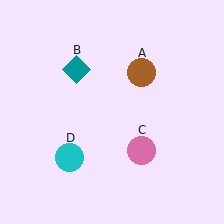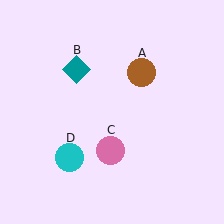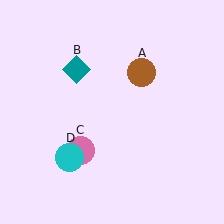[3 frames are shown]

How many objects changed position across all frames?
1 object changed position: pink circle (object C).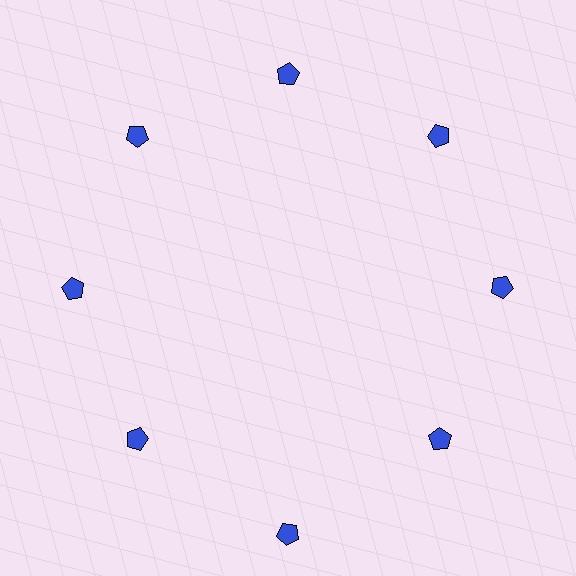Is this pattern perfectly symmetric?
No. The 8 blue pentagons are arranged in a ring, but one element near the 6 o'clock position is pushed outward from the center, breaking the 8-fold rotational symmetry.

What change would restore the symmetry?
The symmetry would be restored by moving it inward, back onto the ring so that all 8 pentagons sit at equal angles and equal distance from the center.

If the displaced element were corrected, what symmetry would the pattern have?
It would have 8-fold rotational symmetry — the pattern would map onto itself every 45 degrees.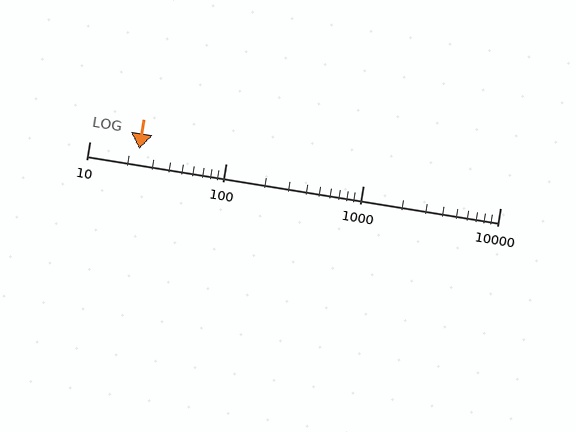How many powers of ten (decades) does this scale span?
The scale spans 3 decades, from 10 to 10000.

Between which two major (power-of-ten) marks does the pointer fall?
The pointer is between 10 and 100.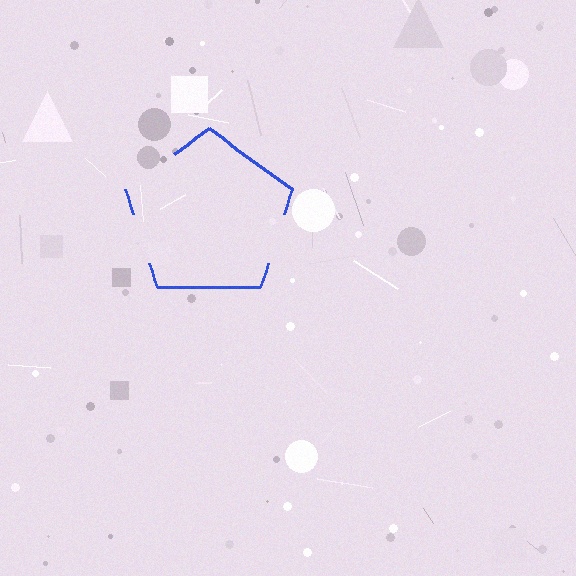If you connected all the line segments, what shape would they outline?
They would outline a pentagon.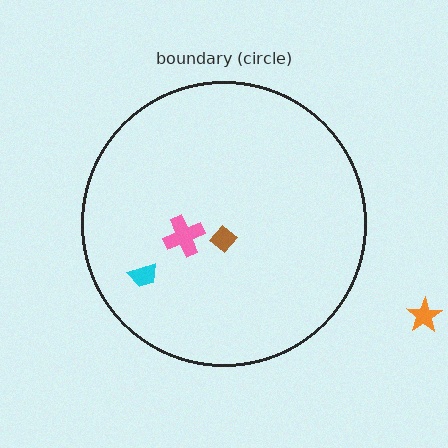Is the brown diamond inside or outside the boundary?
Inside.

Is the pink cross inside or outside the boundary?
Inside.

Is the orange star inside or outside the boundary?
Outside.